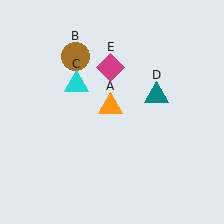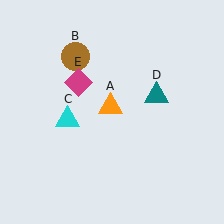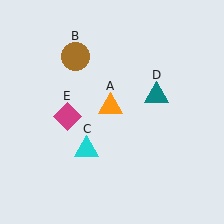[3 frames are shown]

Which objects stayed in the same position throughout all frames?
Orange triangle (object A) and brown circle (object B) and teal triangle (object D) remained stationary.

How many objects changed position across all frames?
2 objects changed position: cyan triangle (object C), magenta diamond (object E).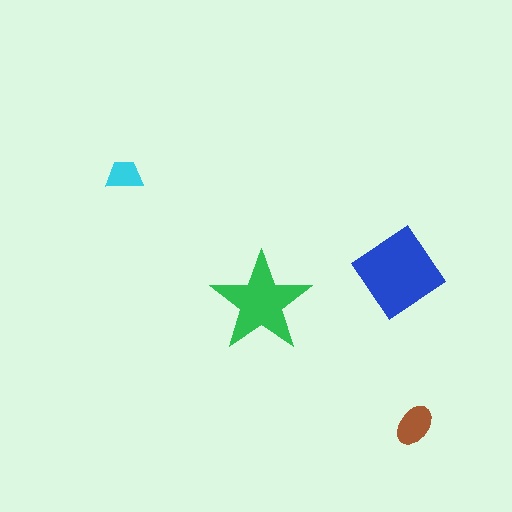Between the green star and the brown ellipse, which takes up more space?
The green star.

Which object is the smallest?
The cyan trapezoid.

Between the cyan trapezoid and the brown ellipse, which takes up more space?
The brown ellipse.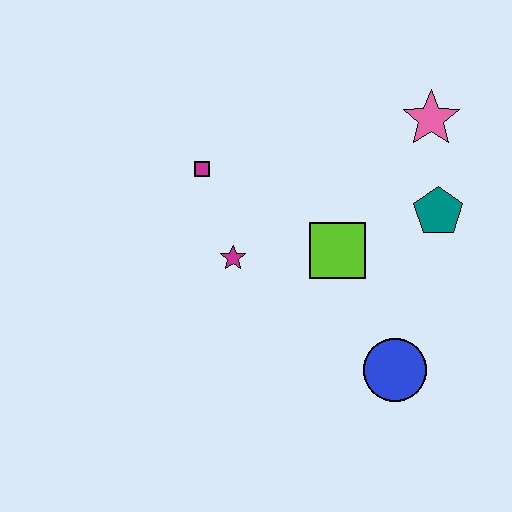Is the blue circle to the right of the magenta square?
Yes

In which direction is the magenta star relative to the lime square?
The magenta star is to the left of the lime square.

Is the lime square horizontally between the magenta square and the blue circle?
Yes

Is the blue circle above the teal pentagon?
No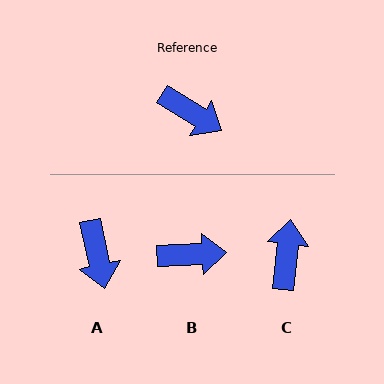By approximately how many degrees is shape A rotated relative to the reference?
Approximately 46 degrees clockwise.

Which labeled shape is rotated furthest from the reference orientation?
C, about 115 degrees away.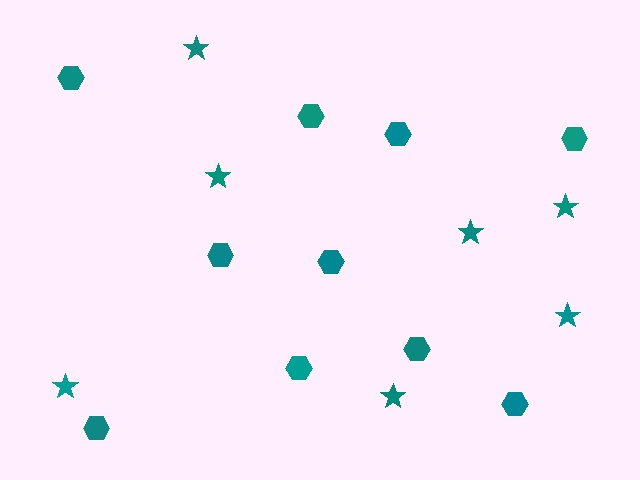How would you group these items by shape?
There are 2 groups: one group of stars (7) and one group of hexagons (10).